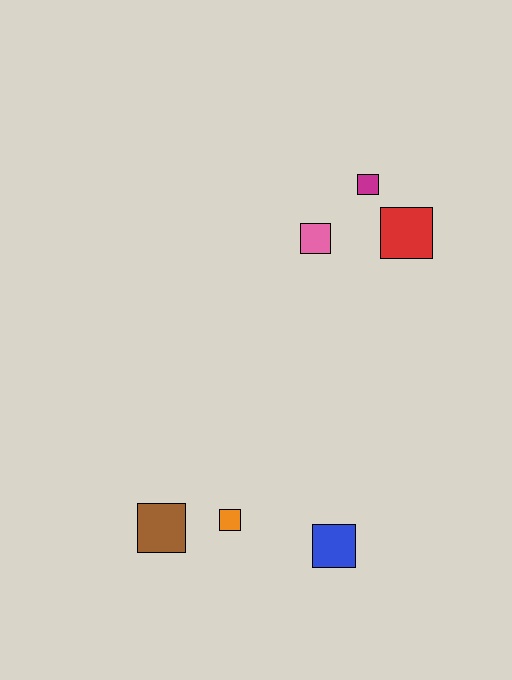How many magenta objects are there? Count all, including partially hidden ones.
There is 1 magenta object.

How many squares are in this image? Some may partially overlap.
There are 6 squares.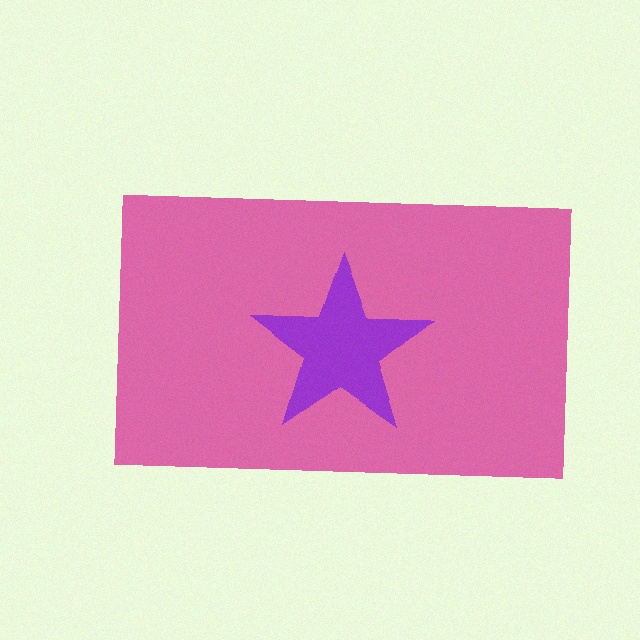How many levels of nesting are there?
2.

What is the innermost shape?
The purple star.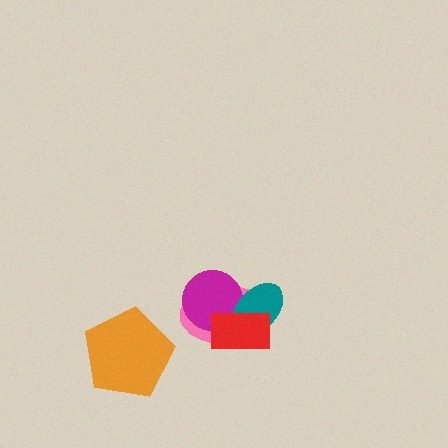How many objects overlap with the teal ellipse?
3 objects overlap with the teal ellipse.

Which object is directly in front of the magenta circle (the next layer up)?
The teal ellipse is directly in front of the magenta circle.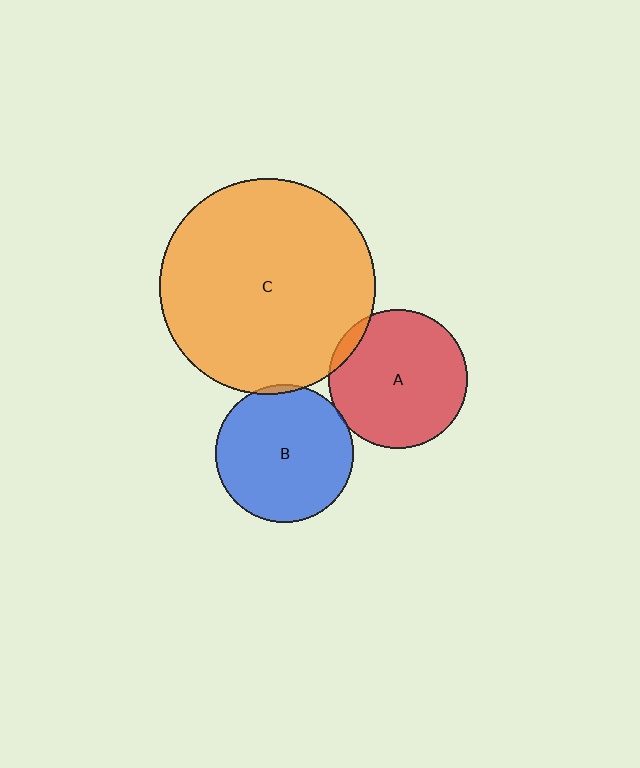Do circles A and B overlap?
Yes.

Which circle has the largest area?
Circle C (orange).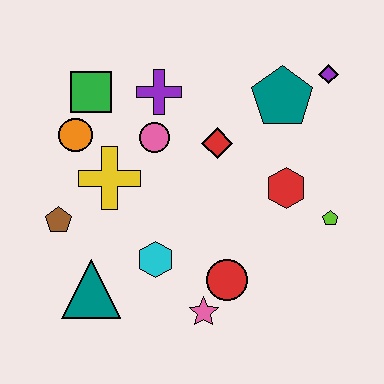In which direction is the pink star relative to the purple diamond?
The pink star is below the purple diamond.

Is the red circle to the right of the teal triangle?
Yes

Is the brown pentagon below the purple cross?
Yes